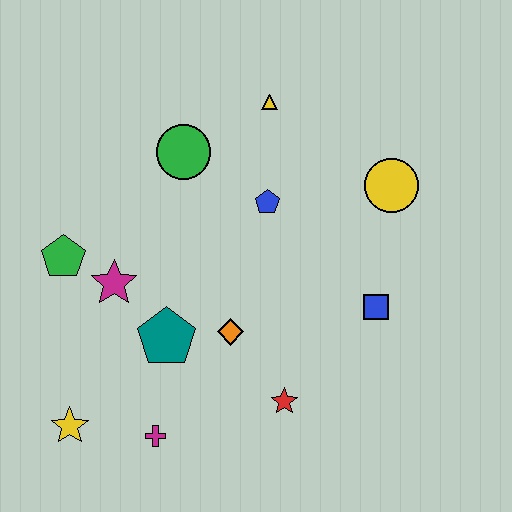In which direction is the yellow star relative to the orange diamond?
The yellow star is to the left of the orange diamond.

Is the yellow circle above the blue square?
Yes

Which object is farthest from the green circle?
The yellow star is farthest from the green circle.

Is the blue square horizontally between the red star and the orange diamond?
No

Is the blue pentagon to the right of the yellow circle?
No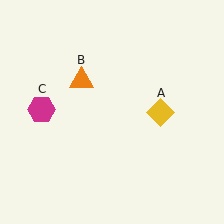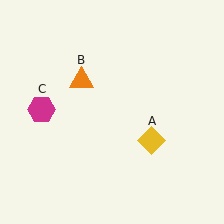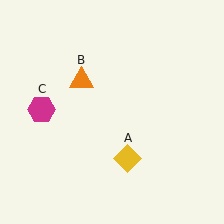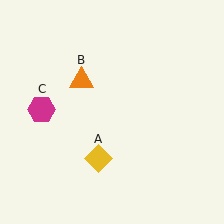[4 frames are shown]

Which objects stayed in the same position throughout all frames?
Orange triangle (object B) and magenta hexagon (object C) remained stationary.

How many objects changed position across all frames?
1 object changed position: yellow diamond (object A).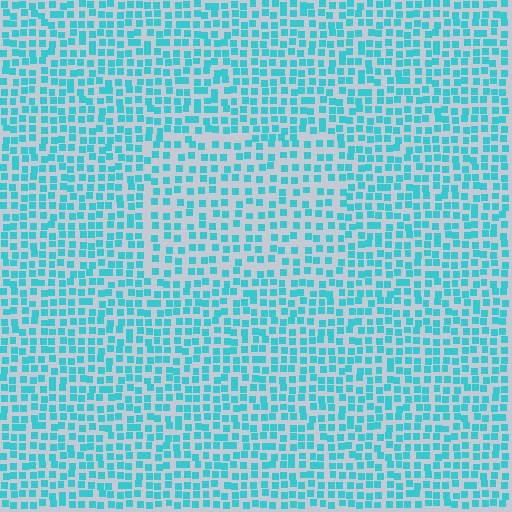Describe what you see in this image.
The image contains small cyan elements arranged at two different densities. A rectangle-shaped region is visible where the elements are less densely packed than the surrounding area.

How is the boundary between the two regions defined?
The boundary is defined by a change in element density (approximately 1.5x ratio). All elements are the same color, size, and shape.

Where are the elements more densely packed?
The elements are more densely packed outside the rectangle boundary.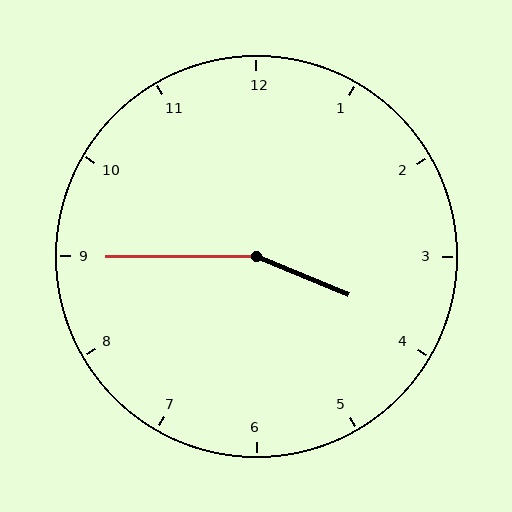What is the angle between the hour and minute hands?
Approximately 158 degrees.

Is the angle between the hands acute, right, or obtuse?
It is obtuse.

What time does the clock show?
3:45.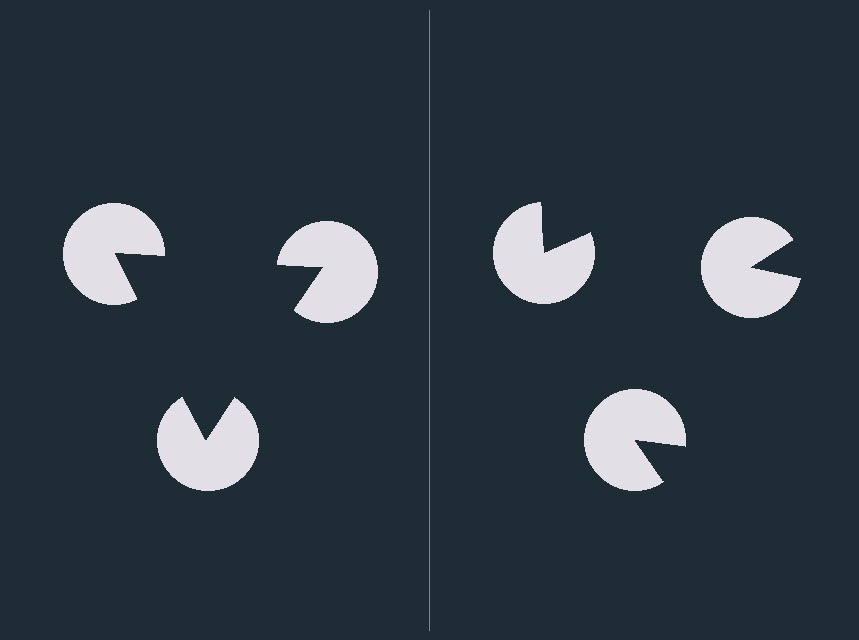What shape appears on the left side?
An illusory triangle.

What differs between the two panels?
The pac-man discs are positioned identically on both sides; only the wedge orientations differ. On the left they align to a triangle; on the right they are misaligned.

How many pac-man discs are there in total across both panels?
6 — 3 on each side.